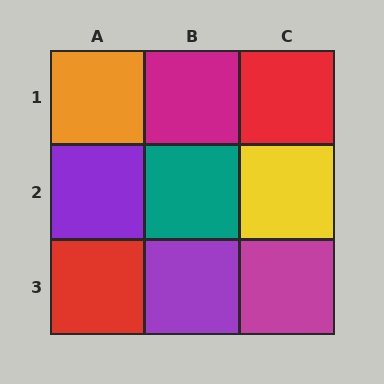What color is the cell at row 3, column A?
Red.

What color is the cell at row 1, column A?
Orange.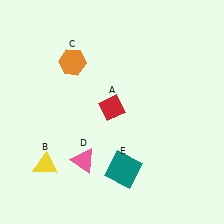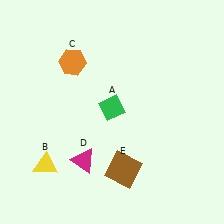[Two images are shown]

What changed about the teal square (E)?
In Image 1, E is teal. In Image 2, it changed to brown.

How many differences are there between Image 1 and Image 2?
There are 3 differences between the two images.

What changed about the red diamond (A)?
In Image 1, A is red. In Image 2, it changed to green.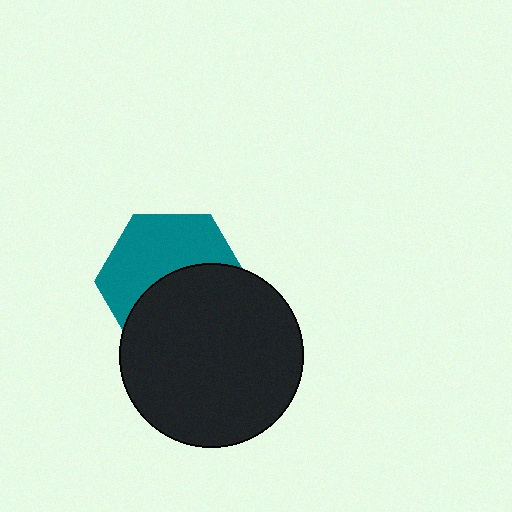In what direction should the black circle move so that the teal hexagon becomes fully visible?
The black circle should move down. That is the shortest direction to clear the overlap and leave the teal hexagon fully visible.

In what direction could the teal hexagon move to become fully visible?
The teal hexagon could move up. That would shift it out from behind the black circle entirely.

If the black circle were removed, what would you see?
You would see the complete teal hexagon.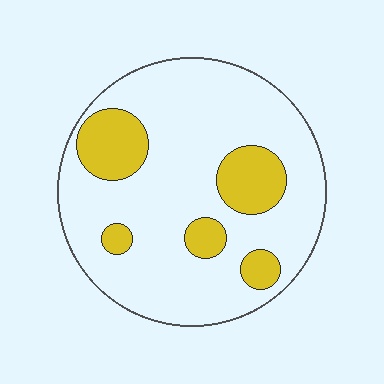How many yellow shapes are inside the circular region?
5.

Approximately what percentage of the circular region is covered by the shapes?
Approximately 20%.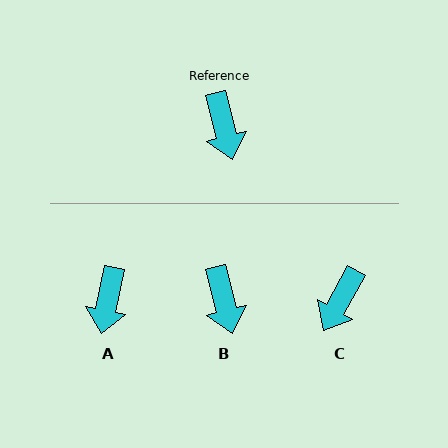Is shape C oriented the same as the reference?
No, it is off by about 43 degrees.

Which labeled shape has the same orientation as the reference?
B.